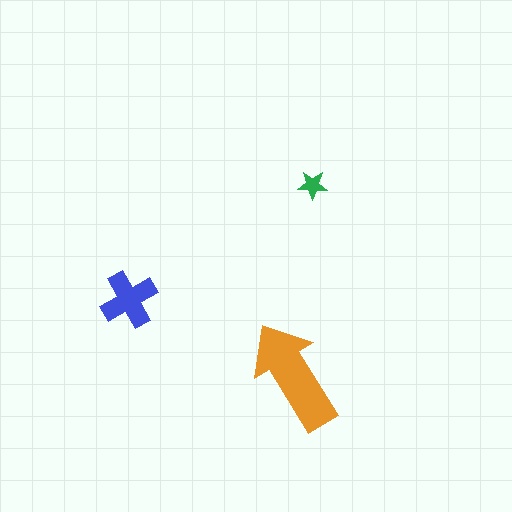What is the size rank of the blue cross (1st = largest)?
2nd.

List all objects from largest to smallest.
The orange arrow, the blue cross, the green star.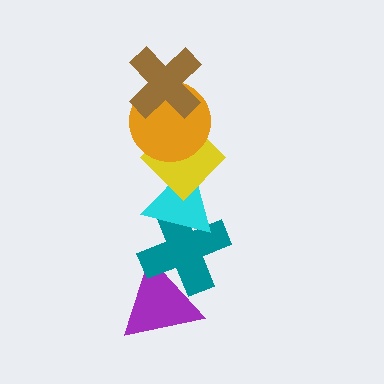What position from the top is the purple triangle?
The purple triangle is 6th from the top.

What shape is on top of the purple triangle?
The teal cross is on top of the purple triangle.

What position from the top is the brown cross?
The brown cross is 1st from the top.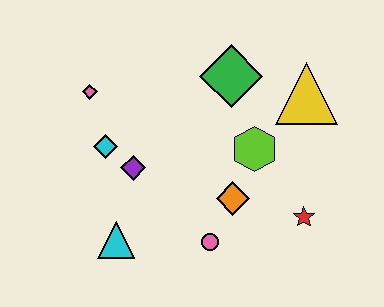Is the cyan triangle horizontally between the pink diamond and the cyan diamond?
No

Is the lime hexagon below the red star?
No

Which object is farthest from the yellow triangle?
The cyan triangle is farthest from the yellow triangle.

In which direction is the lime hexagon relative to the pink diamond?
The lime hexagon is to the right of the pink diamond.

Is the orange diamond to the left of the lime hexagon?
Yes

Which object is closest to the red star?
The orange diamond is closest to the red star.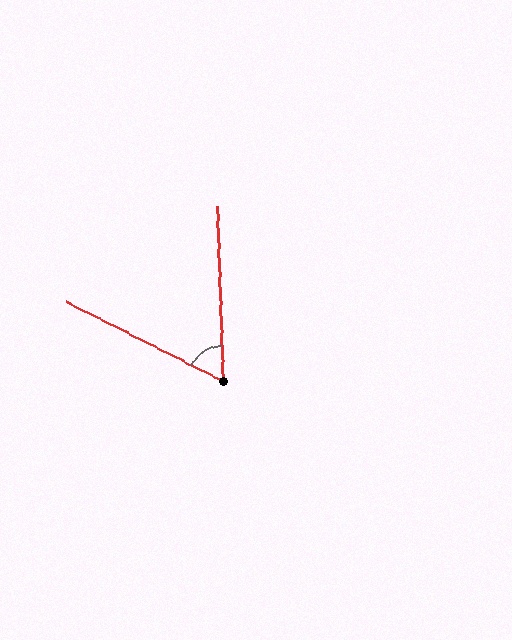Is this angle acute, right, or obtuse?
It is acute.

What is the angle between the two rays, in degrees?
Approximately 61 degrees.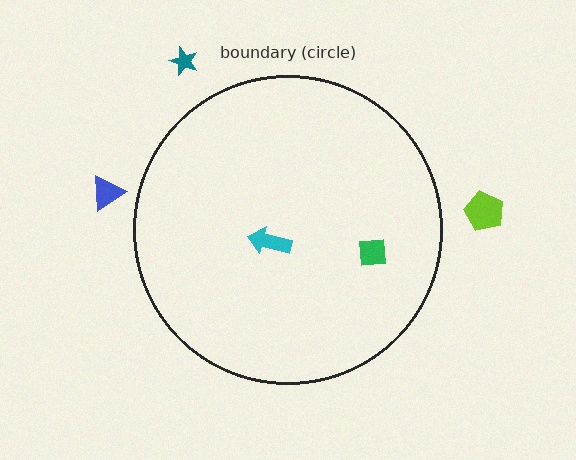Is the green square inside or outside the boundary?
Inside.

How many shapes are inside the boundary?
2 inside, 3 outside.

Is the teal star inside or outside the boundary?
Outside.